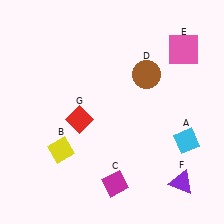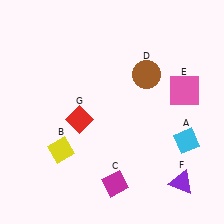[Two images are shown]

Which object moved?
The pink square (E) moved down.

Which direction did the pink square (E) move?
The pink square (E) moved down.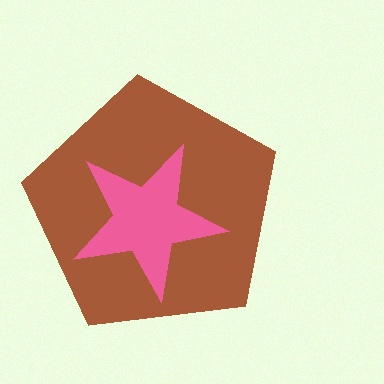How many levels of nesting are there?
2.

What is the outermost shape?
The brown pentagon.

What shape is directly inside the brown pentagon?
The pink star.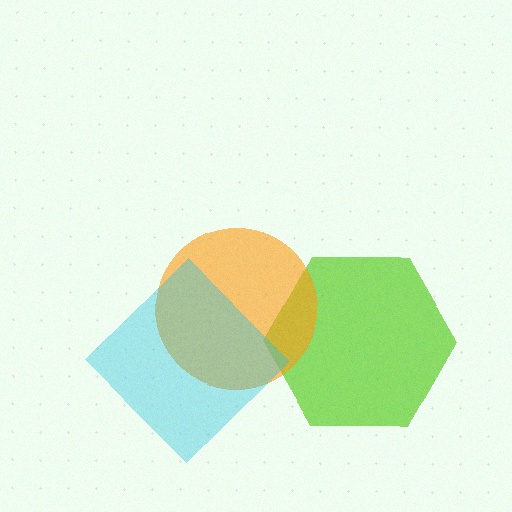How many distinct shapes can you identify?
There are 3 distinct shapes: a lime hexagon, an orange circle, a cyan diamond.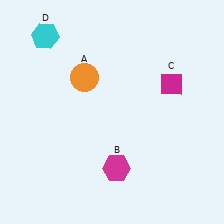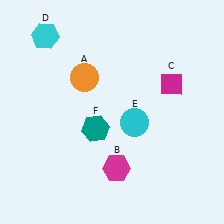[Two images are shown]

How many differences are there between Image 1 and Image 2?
There are 2 differences between the two images.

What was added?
A cyan circle (E), a teal hexagon (F) were added in Image 2.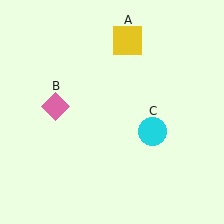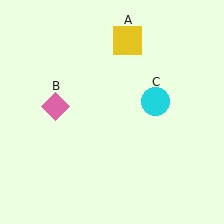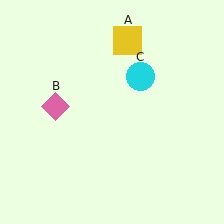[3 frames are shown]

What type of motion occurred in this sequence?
The cyan circle (object C) rotated counterclockwise around the center of the scene.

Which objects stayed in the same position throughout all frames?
Yellow square (object A) and pink diamond (object B) remained stationary.